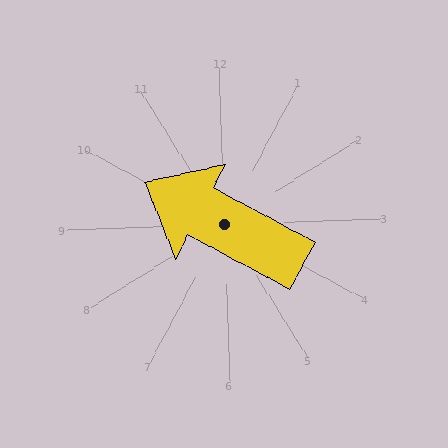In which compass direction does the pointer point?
Northwest.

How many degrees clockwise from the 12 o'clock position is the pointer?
Approximately 300 degrees.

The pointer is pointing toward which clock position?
Roughly 10 o'clock.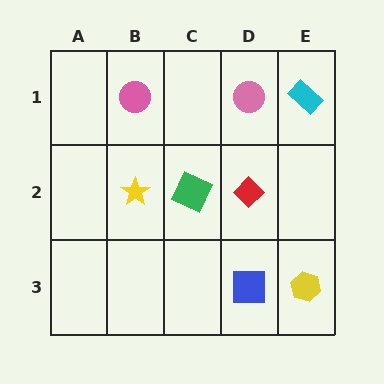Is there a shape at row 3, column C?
No, that cell is empty.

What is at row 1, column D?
A pink circle.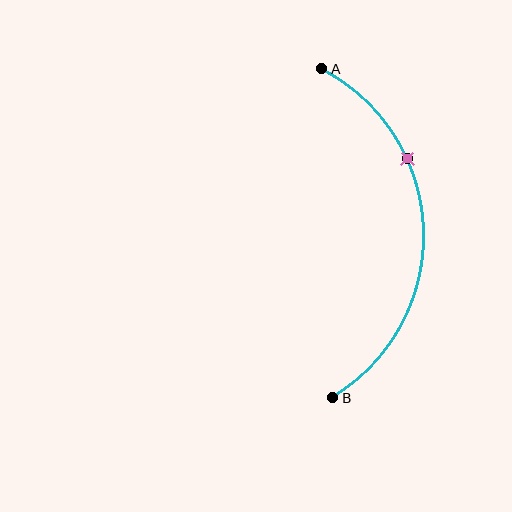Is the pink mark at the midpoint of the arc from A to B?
No. The pink mark lies on the arc but is closer to endpoint A. The arc midpoint would be at the point on the curve equidistant along the arc from both A and B.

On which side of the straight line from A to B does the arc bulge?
The arc bulges to the right of the straight line connecting A and B.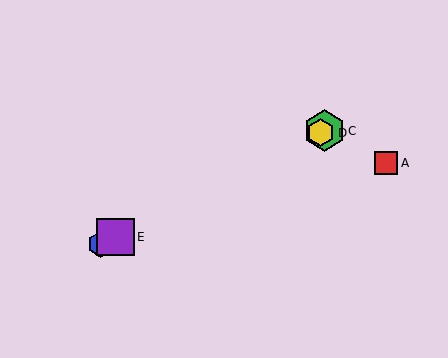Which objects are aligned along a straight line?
Objects B, C, D, E are aligned along a straight line.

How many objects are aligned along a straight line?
4 objects (B, C, D, E) are aligned along a straight line.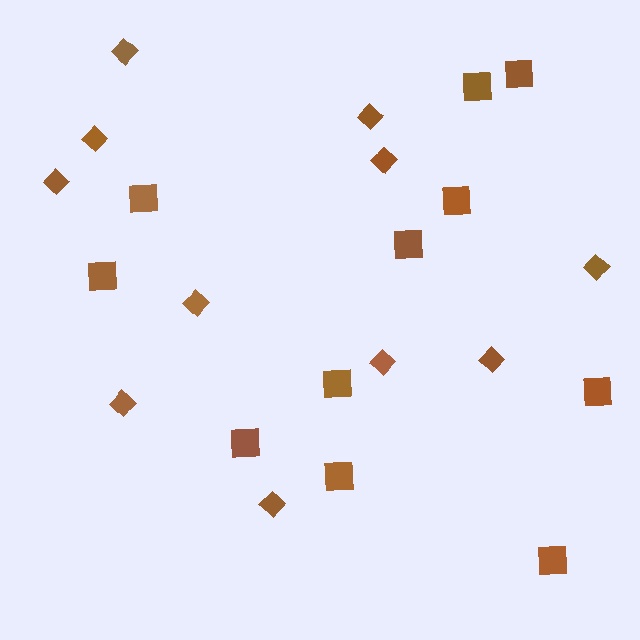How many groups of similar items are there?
There are 2 groups: one group of squares (11) and one group of diamonds (11).